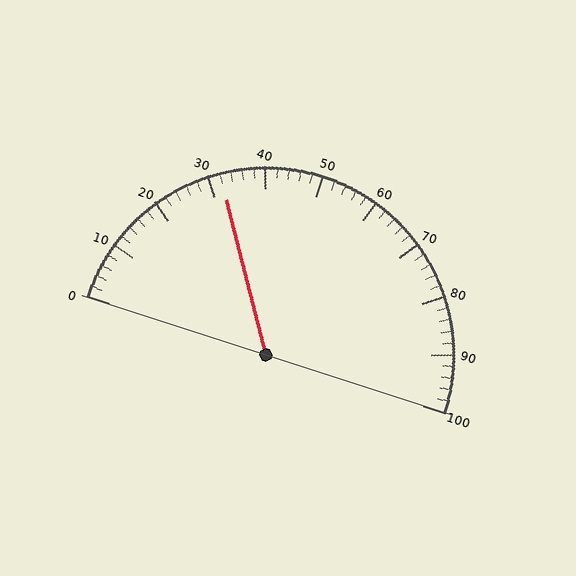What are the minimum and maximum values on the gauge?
The gauge ranges from 0 to 100.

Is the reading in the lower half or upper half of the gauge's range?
The reading is in the lower half of the range (0 to 100).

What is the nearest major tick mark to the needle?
The nearest major tick mark is 30.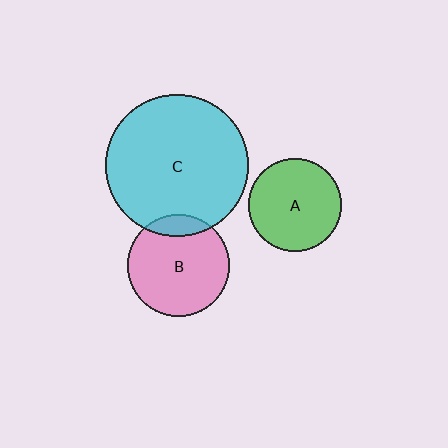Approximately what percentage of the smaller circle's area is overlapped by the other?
Approximately 15%.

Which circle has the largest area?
Circle C (cyan).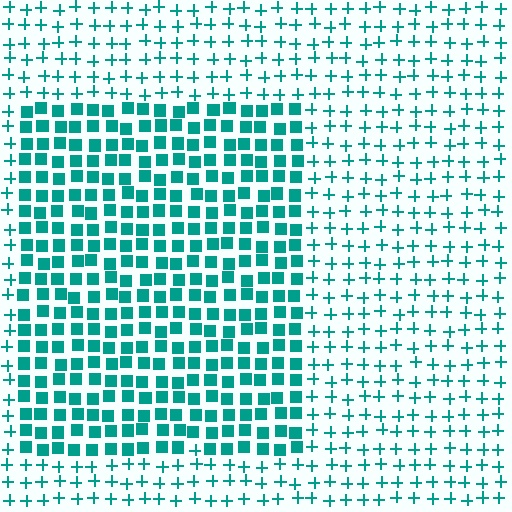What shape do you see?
I see a rectangle.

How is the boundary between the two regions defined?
The boundary is defined by a change in element shape: squares inside vs. plus signs outside. All elements share the same color and spacing.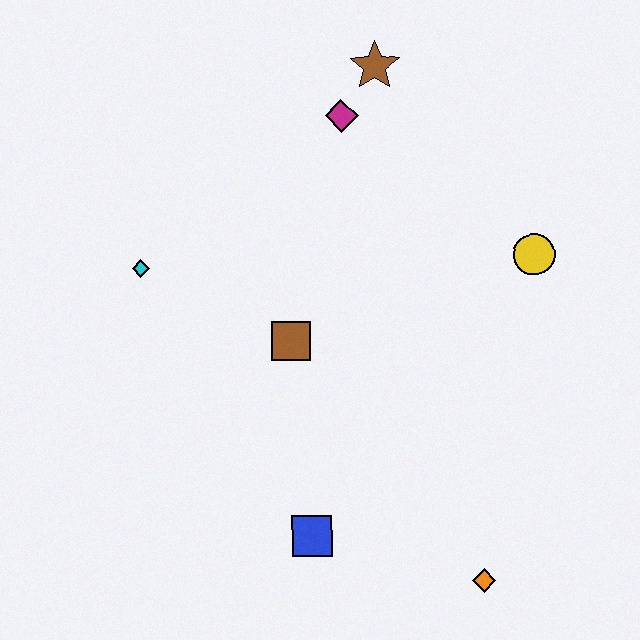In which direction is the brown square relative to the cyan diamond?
The brown square is to the right of the cyan diamond.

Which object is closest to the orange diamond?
The blue square is closest to the orange diamond.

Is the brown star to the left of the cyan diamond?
No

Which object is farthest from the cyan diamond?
The orange diamond is farthest from the cyan diamond.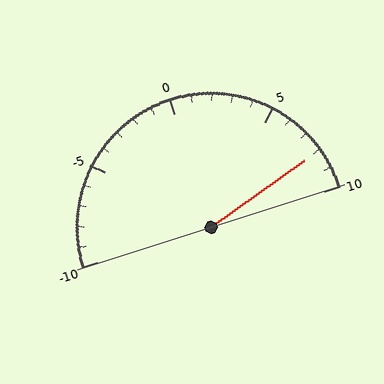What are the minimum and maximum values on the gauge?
The gauge ranges from -10 to 10.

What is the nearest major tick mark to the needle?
The nearest major tick mark is 10.